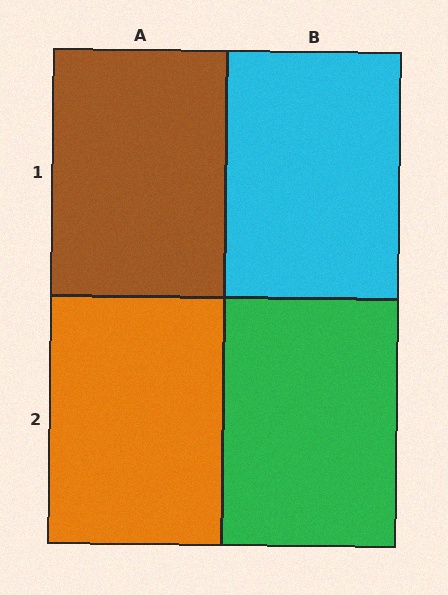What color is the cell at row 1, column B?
Cyan.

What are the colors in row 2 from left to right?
Orange, green.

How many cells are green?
1 cell is green.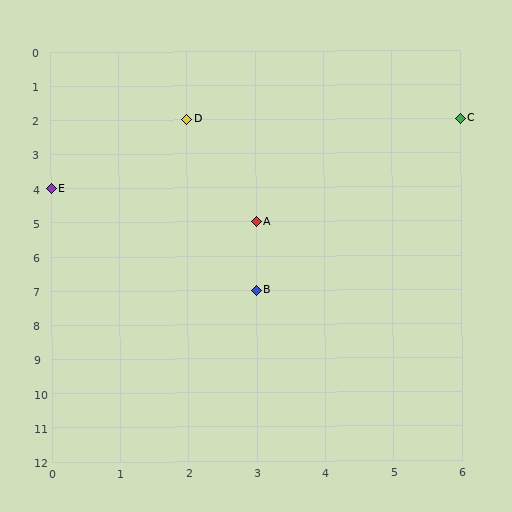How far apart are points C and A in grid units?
Points C and A are 3 columns and 3 rows apart (about 4.2 grid units diagonally).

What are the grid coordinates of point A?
Point A is at grid coordinates (3, 5).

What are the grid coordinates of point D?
Point D is at grid coordinates (2, 2).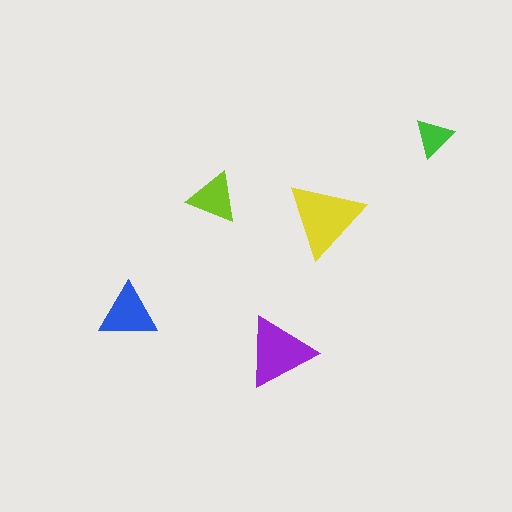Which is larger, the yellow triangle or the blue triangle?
The yellow one.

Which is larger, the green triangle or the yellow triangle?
The yellow one.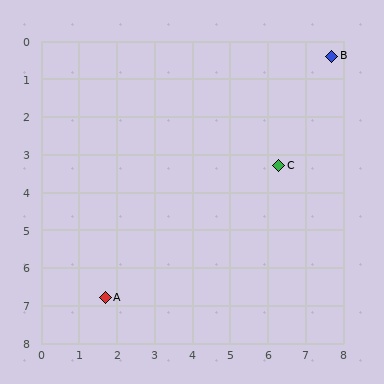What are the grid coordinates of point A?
Point A is at approximately (1.7, 6.8).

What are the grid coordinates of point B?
Point B is at approximately (7.7, 0.4).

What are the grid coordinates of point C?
Point C is at approximately (6.3, 3.3).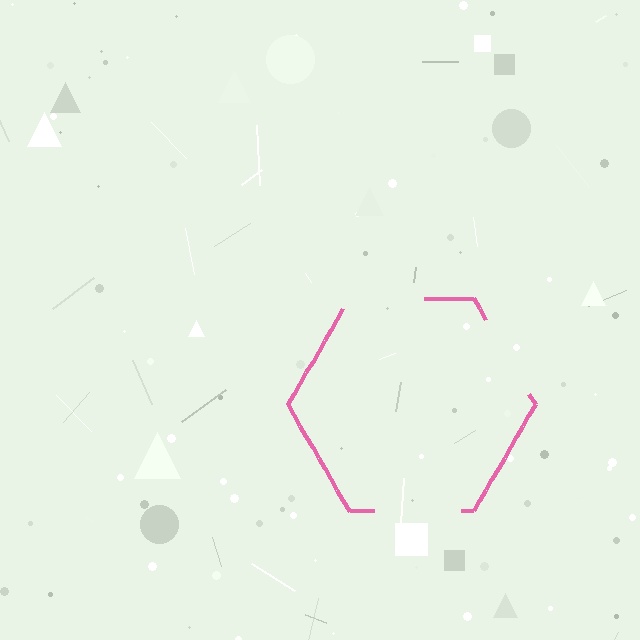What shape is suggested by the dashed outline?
The dashed outline suggests a hexagon.